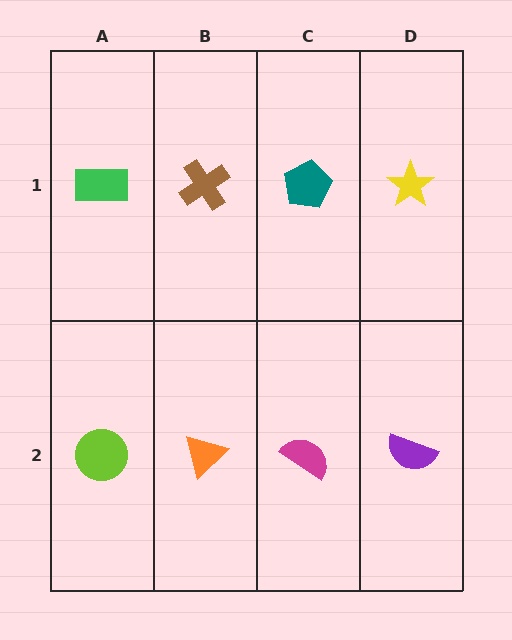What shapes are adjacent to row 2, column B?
A brown cross (row 1, column B), a lime circle (row 2, column A), a magenta semicircle (row 2, column C).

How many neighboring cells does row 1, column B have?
3.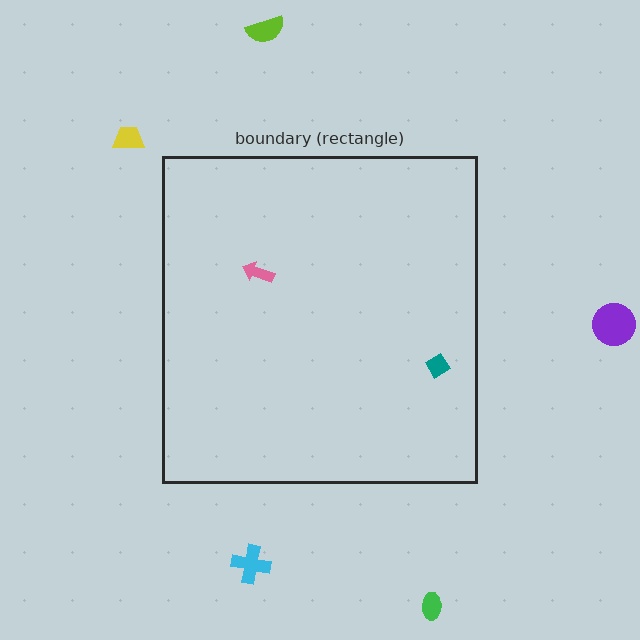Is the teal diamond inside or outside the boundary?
Inside.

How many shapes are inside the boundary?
2 inside, 5 outside.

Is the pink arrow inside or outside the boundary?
Inside.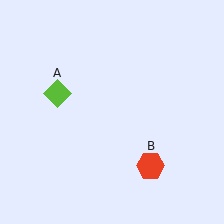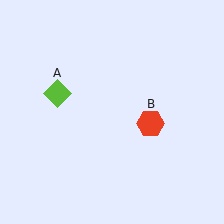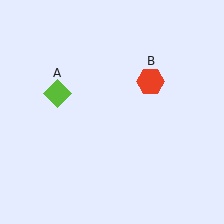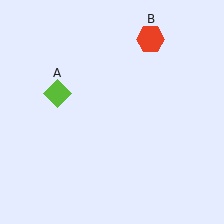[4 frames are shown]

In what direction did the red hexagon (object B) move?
The red hexagon (object B) moved up.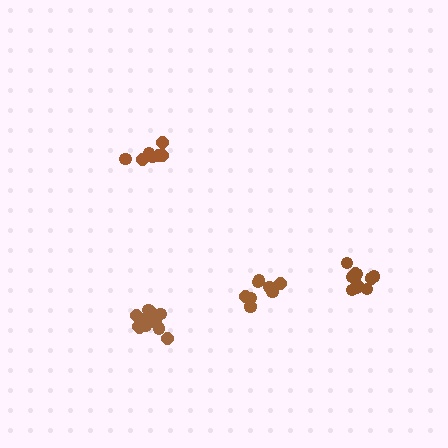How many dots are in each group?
Group 1: 13 dots, Group 2: 7 dots, Group 3: 12 dots, Group 4: 9 dots (41 total).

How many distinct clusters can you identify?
There are 4 distinct clusters.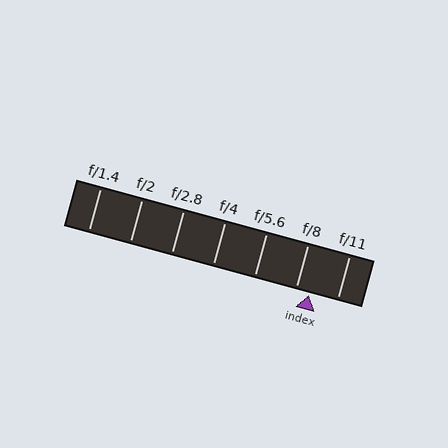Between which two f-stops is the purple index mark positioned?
The index mark is between f/8 and f/11.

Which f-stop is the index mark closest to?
The index mark is closest to f/8.